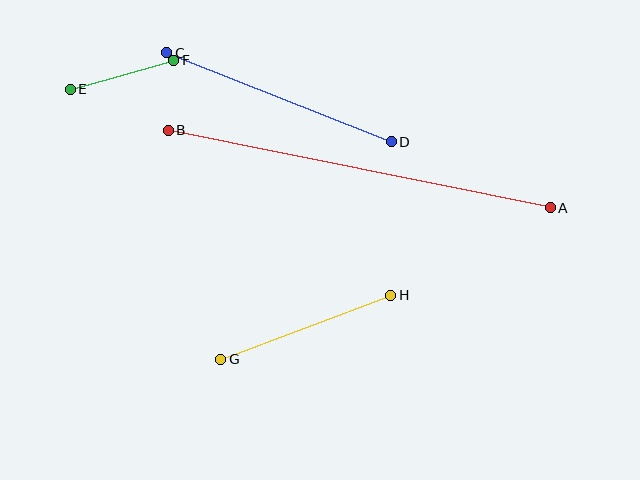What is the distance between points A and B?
The distance is approximately 390 pixels.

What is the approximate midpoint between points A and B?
The midpoint is at approximately (359, 169) pixels.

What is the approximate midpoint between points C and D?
The midpoint is at approximately (279, 97) pixels.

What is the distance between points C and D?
The distance is approximately 242 pixels.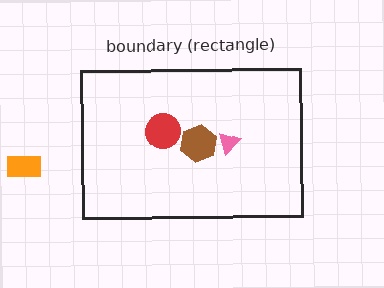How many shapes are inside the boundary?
3 inside, 1 outside.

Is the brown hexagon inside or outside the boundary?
Inside.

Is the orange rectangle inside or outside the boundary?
Outside.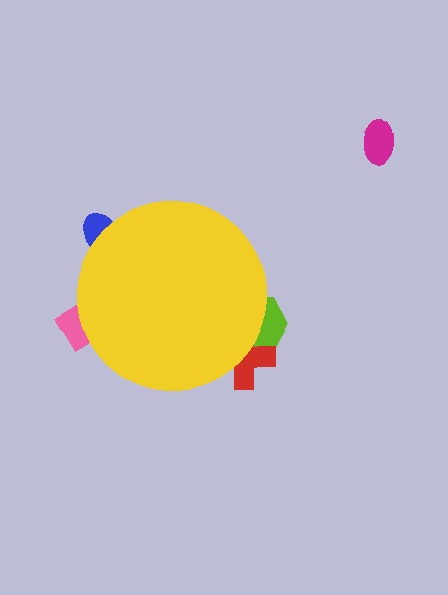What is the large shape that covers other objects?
A yellow circle.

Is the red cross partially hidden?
Yes, the red cross is partially hidden behind the yellow circle.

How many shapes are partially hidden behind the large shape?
4 shapes are partially hidden.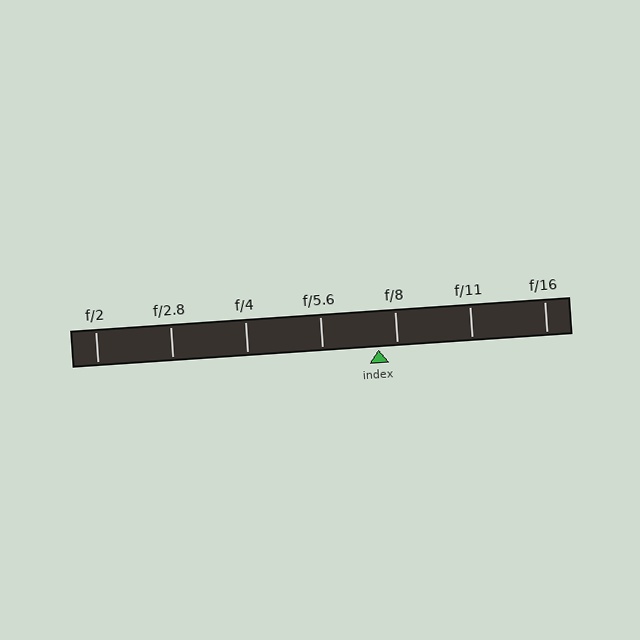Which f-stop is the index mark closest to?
The index mark is closest to f/8.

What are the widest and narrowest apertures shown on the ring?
The widest aperture shown is f/2 and the narrowest is f/16.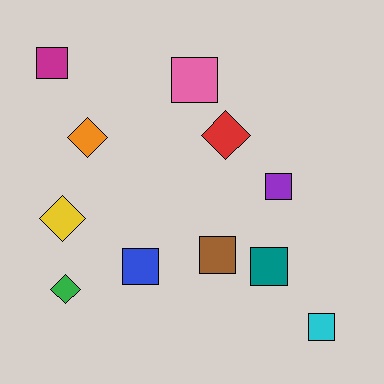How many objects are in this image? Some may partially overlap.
There are 11 objects.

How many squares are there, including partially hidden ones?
There are 7 squares.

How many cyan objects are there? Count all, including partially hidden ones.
There is 1 cyan object.